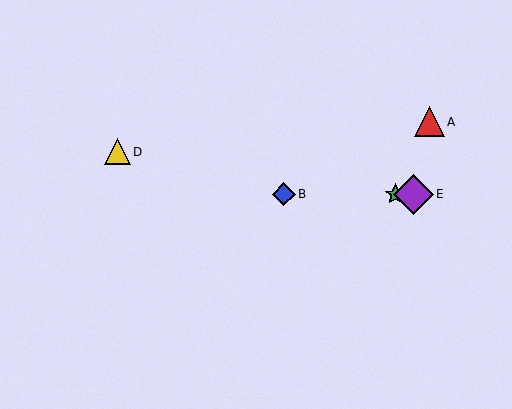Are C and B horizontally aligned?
Yes, both are at y≈194.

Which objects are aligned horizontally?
Objects B, C, E are aligned horizontally.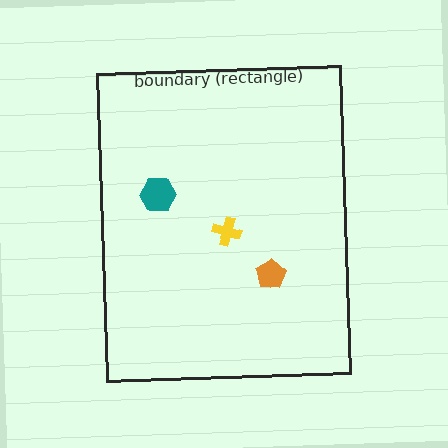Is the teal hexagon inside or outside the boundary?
Inside.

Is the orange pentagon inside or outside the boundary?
Inside.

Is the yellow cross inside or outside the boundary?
Inside.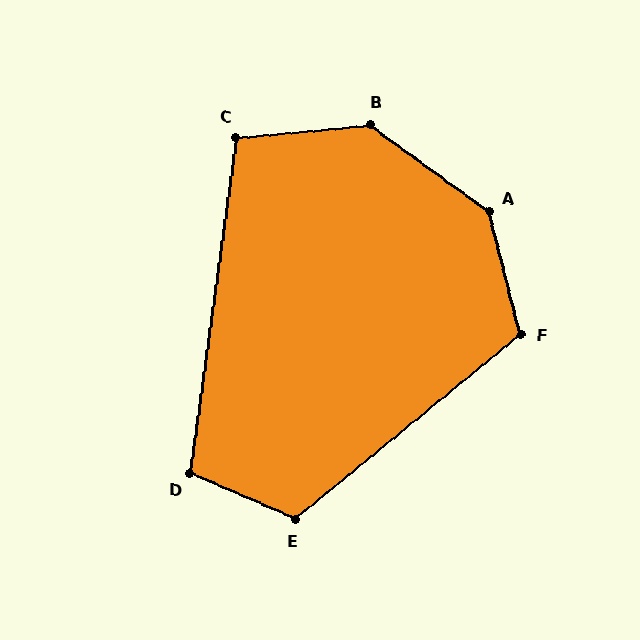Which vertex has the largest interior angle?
A, at approximately 140 degrees.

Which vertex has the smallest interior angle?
C, at approximately 103 degrees.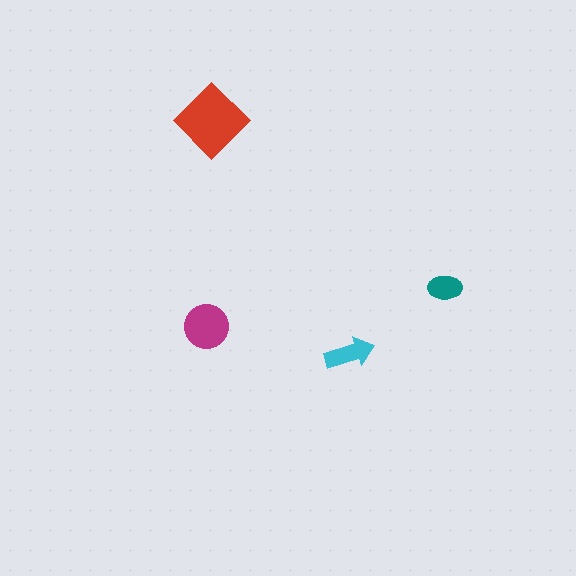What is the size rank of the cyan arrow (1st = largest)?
3rd.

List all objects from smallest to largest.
The teal ellipse, the cyan arrow, the magenta circle, the red diamond.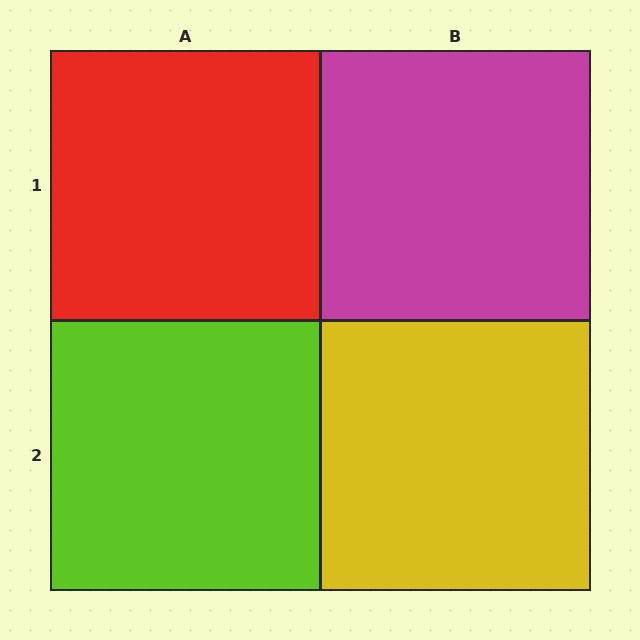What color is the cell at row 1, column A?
Red.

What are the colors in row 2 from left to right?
Lime, yellow.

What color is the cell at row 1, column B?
Magenta.